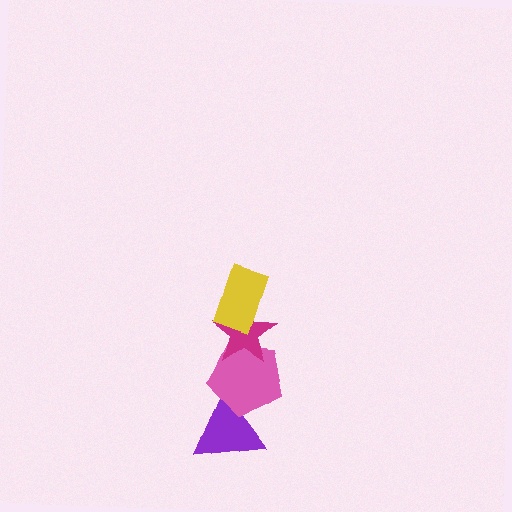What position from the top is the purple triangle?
The purple triangle is 4th from the top.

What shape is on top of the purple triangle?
The pink pentagon is on top of the purple triangle.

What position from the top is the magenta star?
The magenta star is 2nd from the top.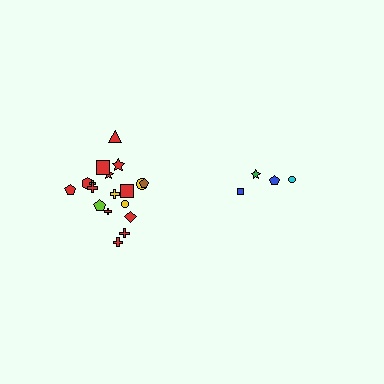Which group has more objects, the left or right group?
The left group.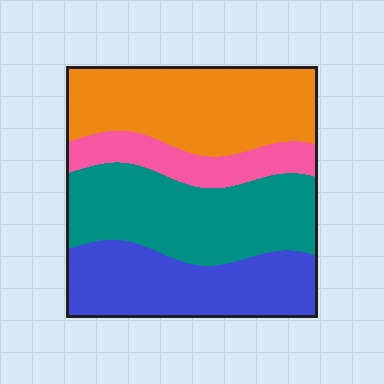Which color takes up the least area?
Pink, at roughly 15%.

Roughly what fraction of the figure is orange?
Orange takes up between a sixth and a third of the figure.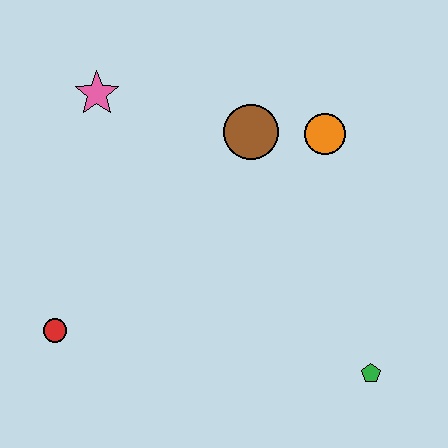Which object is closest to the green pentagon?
The orange circle is closest to the green pentagon.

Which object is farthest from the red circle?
The orange circle is farthest from the red circle.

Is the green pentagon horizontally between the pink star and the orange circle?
No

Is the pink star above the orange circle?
Yes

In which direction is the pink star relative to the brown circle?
The pink star is to the left of the brown circle.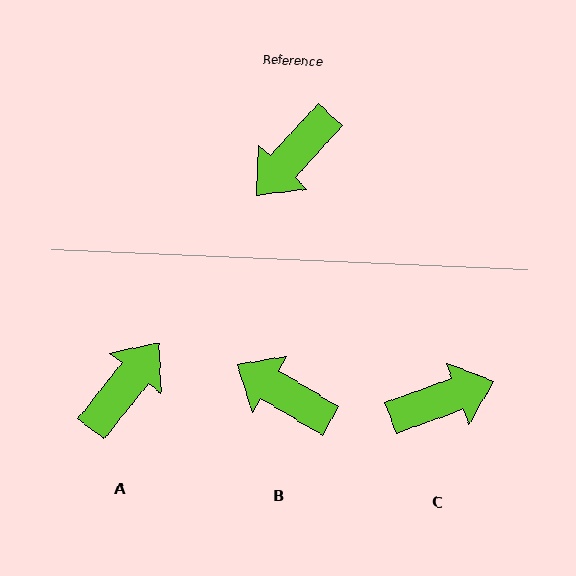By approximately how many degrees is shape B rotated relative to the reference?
Approximately 79 degrees clockwise.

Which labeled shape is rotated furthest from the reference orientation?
A, about 176 degrees away.